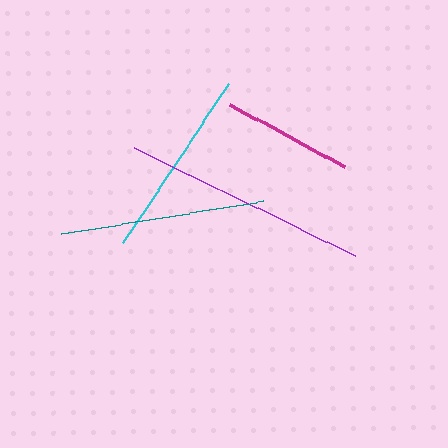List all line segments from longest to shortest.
From longest to shortest: purple, teal, cyan, magenta.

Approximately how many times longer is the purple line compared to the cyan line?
The purple line is approximately 1.3 times the length of the cyan line.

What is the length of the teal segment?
The teal segment is approximately 204 pixels long.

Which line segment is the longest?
The purple line is the longest at approximately 247 pixels.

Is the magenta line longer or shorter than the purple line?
The purple line is longer than the magenta line.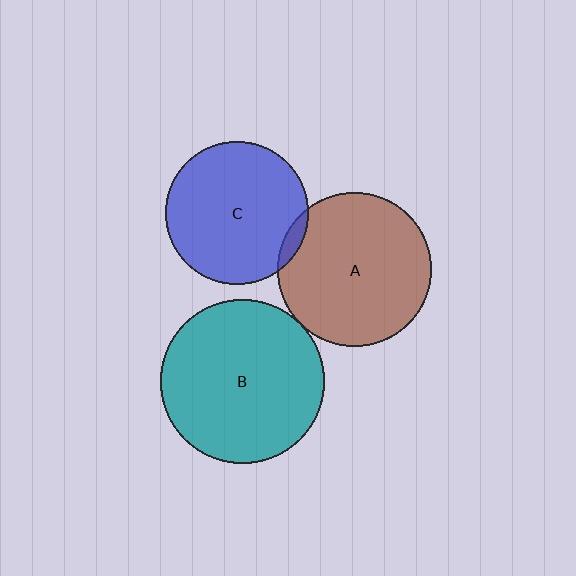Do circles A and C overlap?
Yes.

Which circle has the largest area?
Circle B (teal).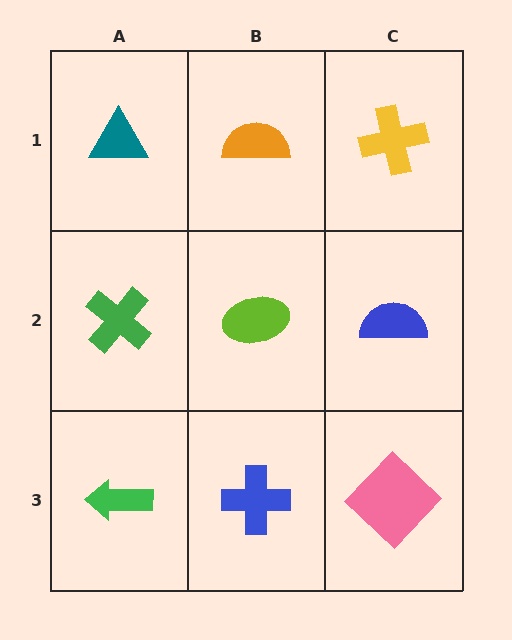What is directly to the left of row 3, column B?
A green arrow.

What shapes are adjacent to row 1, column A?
A green cross (row 2, column A), an orange semicircle (row 1, column B).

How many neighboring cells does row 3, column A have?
2.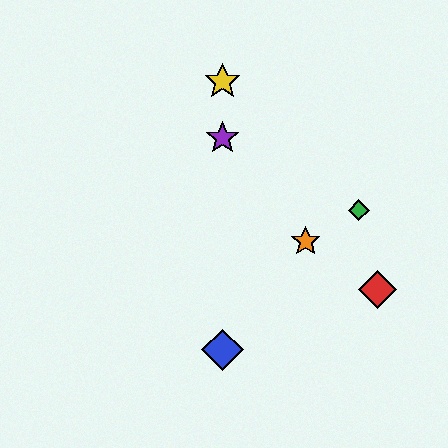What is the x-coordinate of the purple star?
The purple star is at x≈223.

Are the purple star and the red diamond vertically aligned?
No, the purple star is at x≈223 and the red diamond is at x≈377.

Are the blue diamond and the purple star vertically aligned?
Yes, both are at x≈223.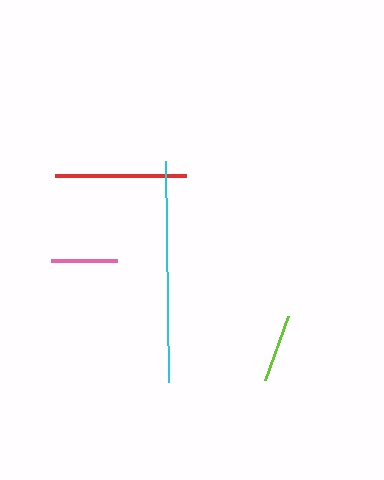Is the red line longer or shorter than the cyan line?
The cyan line is longer than the red line.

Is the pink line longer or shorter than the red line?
The red line is longer than the pink line.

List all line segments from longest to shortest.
From longest to shortest: cyan, red, lime, pink.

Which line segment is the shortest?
The pink line is the shortest at approximately 67 pixels.